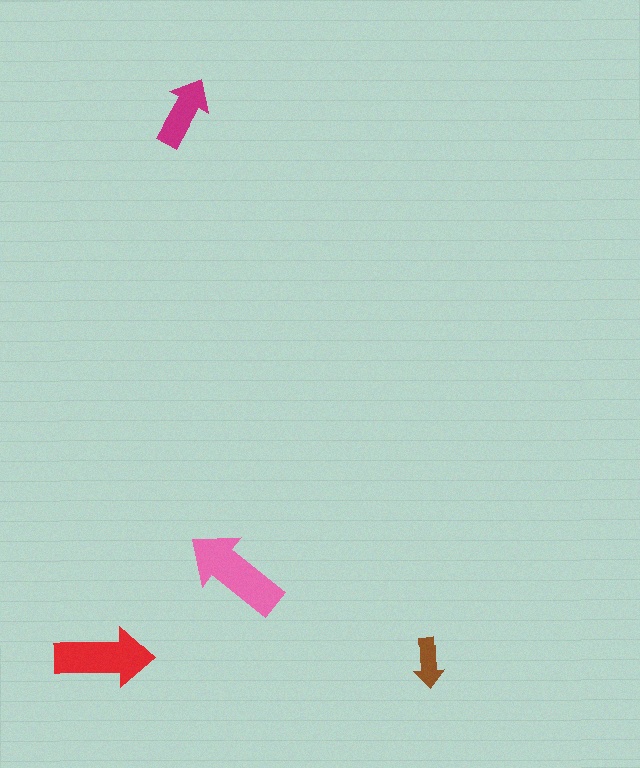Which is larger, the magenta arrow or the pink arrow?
The pink one.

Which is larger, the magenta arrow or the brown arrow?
The magenta one.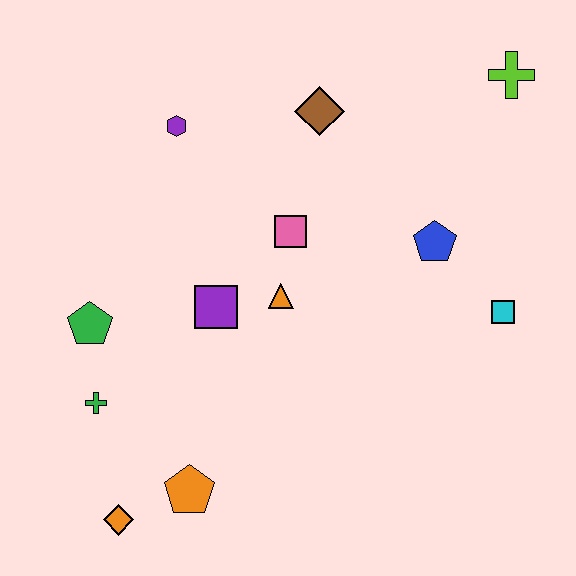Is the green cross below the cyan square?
Yes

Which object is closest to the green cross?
The green pentagon is closest to the green cross.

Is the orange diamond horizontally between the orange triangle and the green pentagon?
Yes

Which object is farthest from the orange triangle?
The lime cross is farthest from the orange triangle.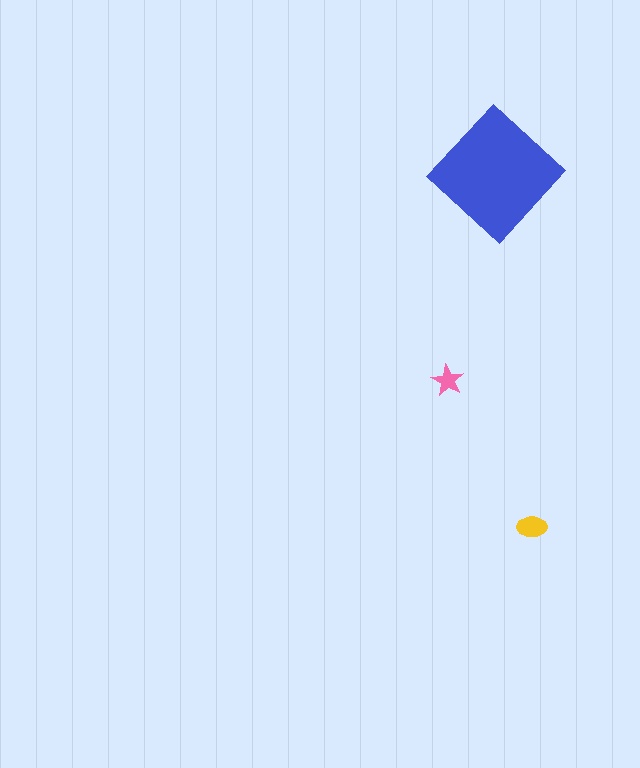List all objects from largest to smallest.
The blue diamond, the yellow ellipse, the pink star.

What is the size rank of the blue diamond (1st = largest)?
1st.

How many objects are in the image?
There are 3 objects in the image.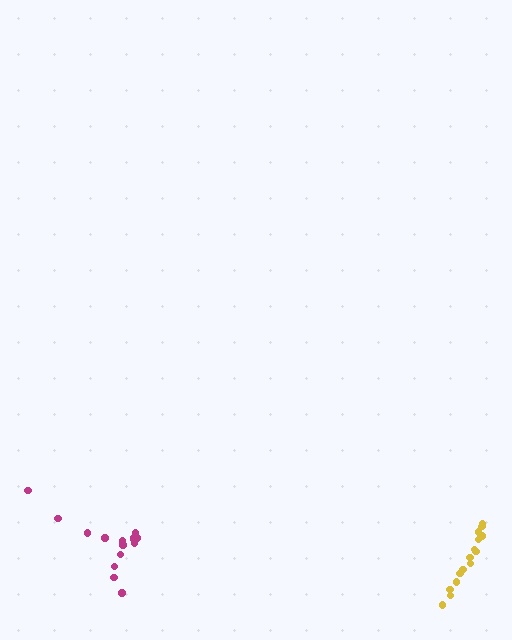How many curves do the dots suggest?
There are 2 distinct paths.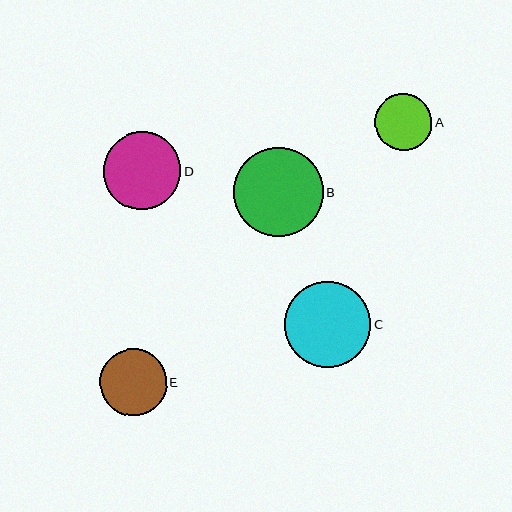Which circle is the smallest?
Circle A is the smallest with a size of approximately 57 pixels.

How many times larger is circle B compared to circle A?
Circle B is approximately 1.6 times the size of circle A.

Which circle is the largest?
Circle B is the largest with a size of approximately 89 pixels.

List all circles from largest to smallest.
From largest to smallest: B, C, D, E, A.